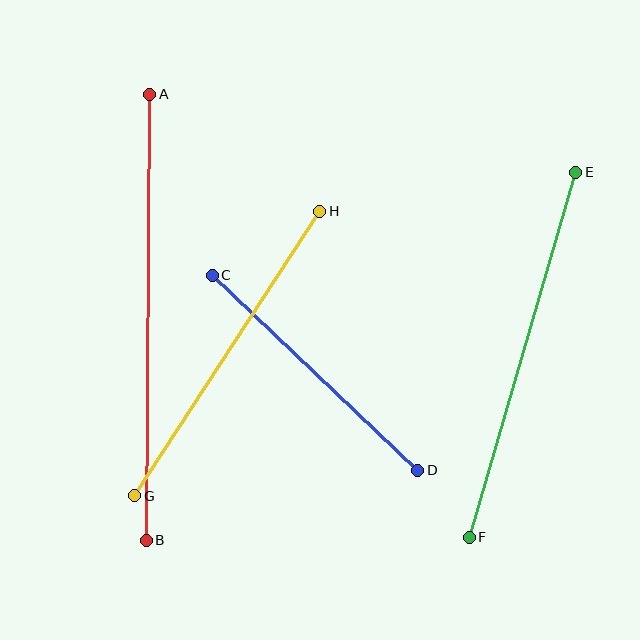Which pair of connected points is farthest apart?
Points A and B are farthest apart.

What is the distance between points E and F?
The distance is approximately 380 pixels.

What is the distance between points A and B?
The distance is approximately 446 pixels.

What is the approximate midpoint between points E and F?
The midpoint is at approximately (522, 355) pixels.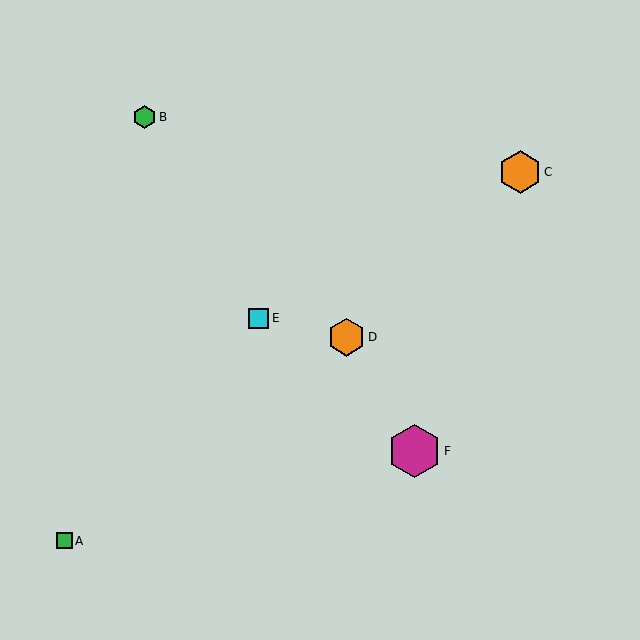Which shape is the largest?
The magenta hexagon (labeled F) is the largest.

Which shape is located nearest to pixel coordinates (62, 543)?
The green square (labeled A) at (64, 541) is nearest to that location.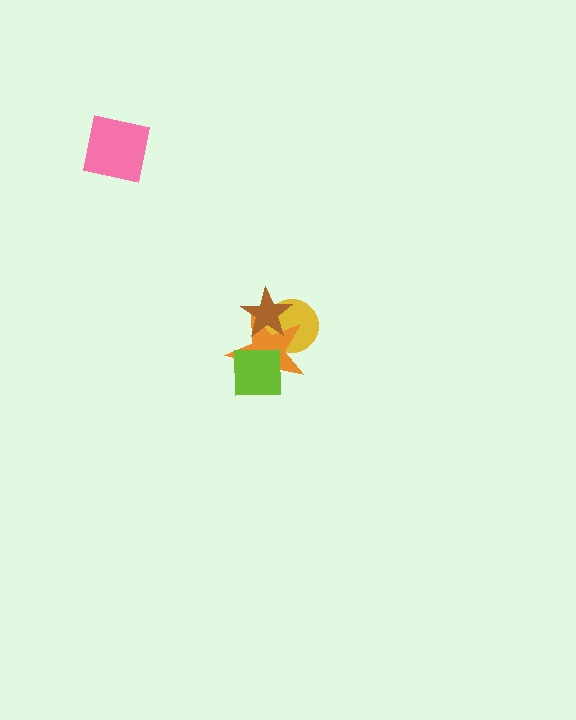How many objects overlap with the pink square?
0 objects overlap with the pink square.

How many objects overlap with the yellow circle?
2 objects overlap with the yellow circle.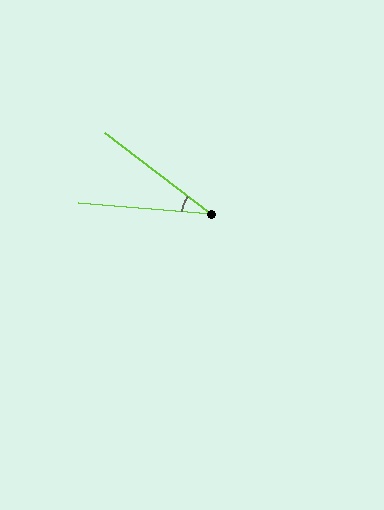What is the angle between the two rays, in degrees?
Approximately 33 degrees.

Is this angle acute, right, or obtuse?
It is acute.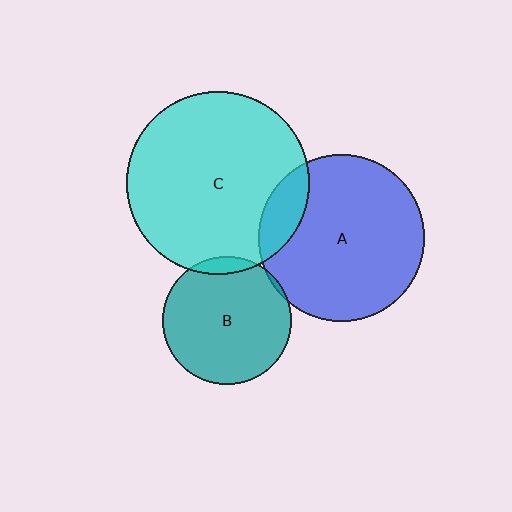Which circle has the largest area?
Circle C (cyan).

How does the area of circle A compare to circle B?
Approximately 1.7 times.